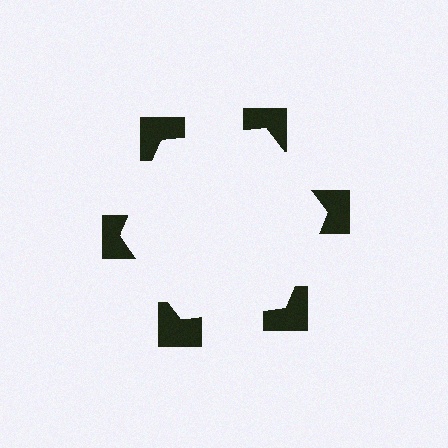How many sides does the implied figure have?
6 sides.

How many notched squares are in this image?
There are 6 — one at each vertex of the illusory hexagon.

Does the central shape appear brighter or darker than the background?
It typically appears slightly brighter than the background, even though no actual brightness change is drawn.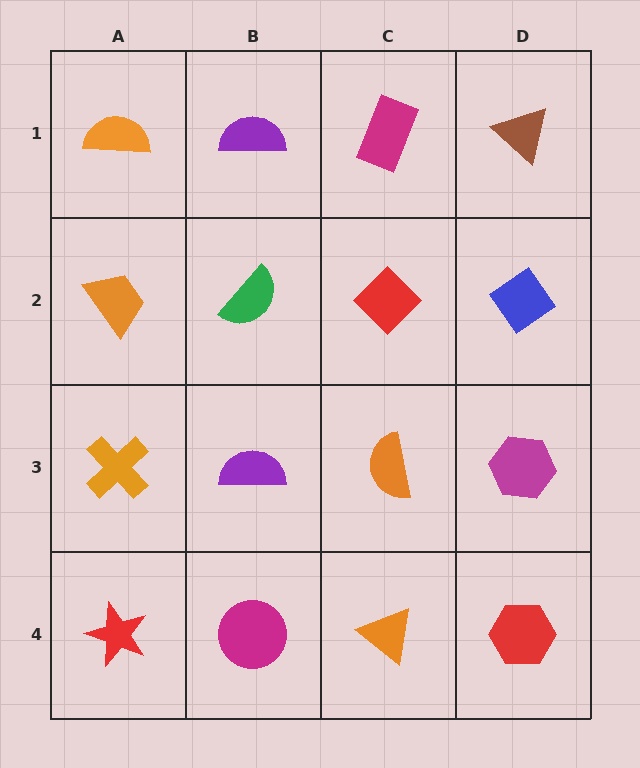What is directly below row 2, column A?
An orange cross.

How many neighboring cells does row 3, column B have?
4.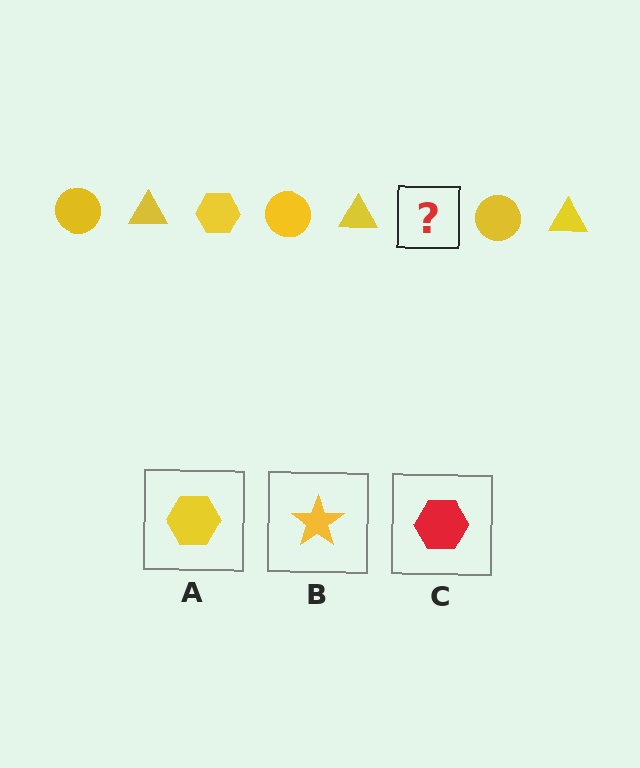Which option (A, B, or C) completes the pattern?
A.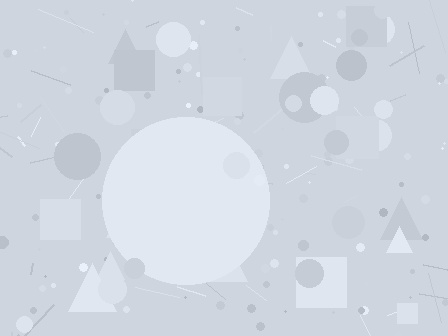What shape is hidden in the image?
A circle is hidden in the image.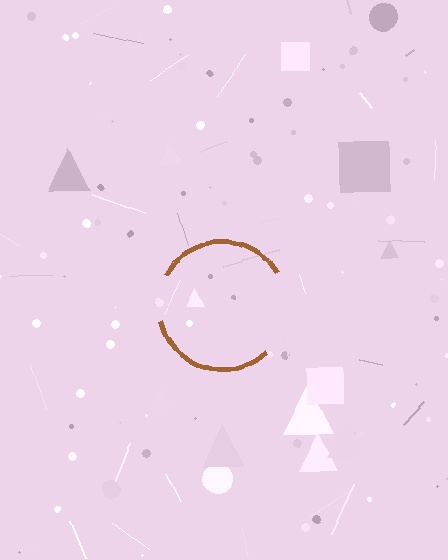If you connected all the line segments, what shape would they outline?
They would outline a circle.